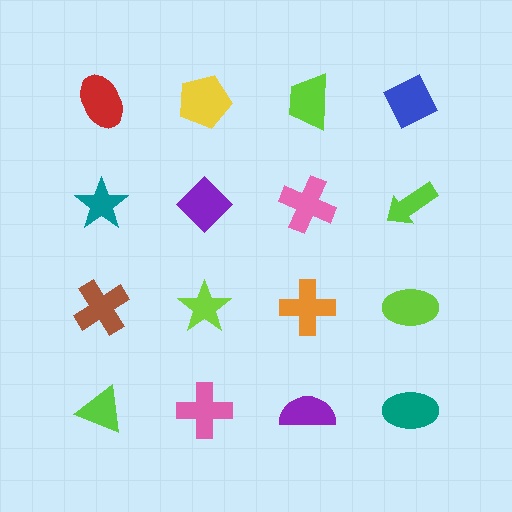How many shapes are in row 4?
4 shapes.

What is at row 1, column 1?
A red ellipse.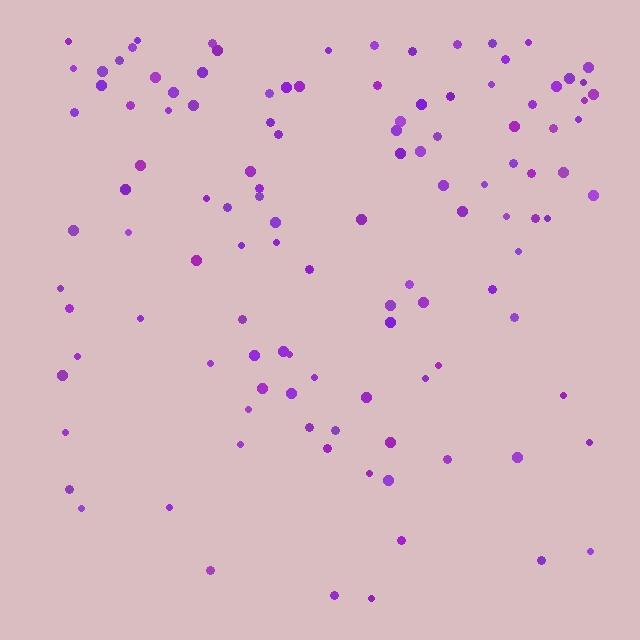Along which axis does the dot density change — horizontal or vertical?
Vertical.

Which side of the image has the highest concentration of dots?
The top.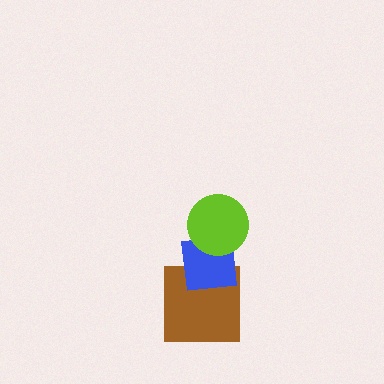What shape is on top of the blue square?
The lime circle is on top of the blue square.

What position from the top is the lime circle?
The lime circle is 1st from the top.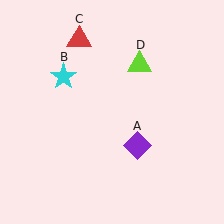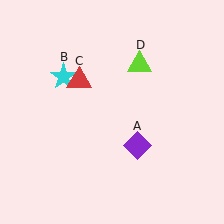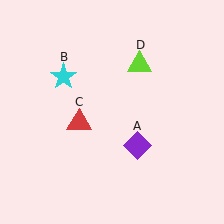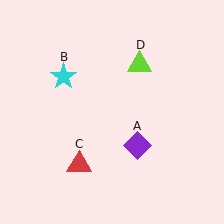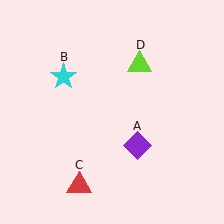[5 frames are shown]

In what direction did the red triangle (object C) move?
The red triangle (object C) moved down.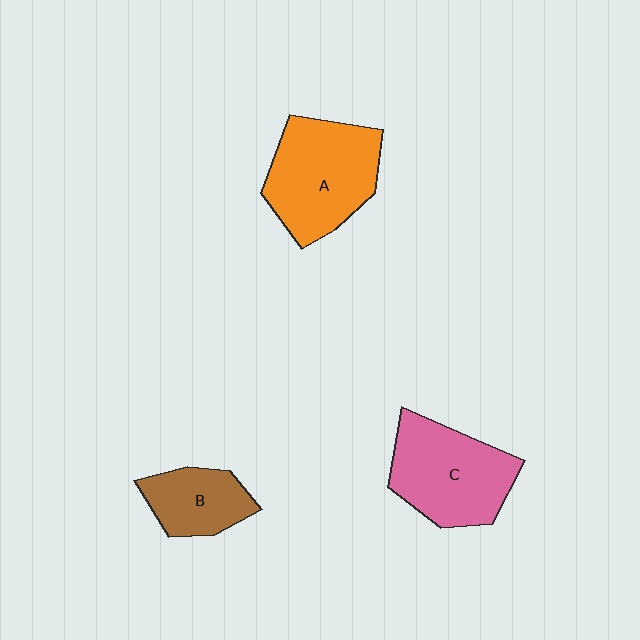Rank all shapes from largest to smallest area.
From largest to smallest: A (orange), C (pink), B (brown).